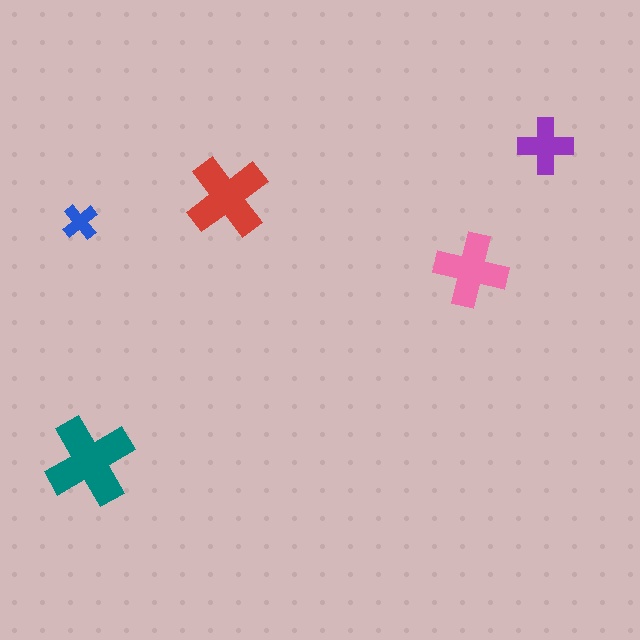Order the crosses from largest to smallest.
the teal one, the red one, the pink one, the purple one, the blue one.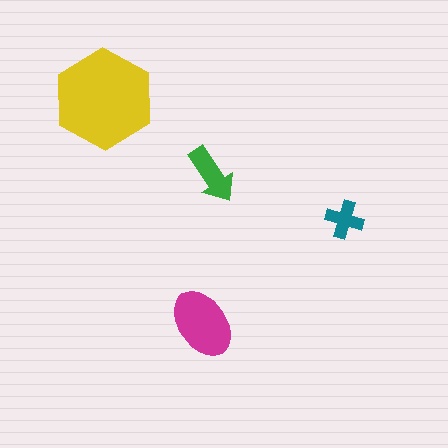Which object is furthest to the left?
The yellow hexagon is leftmost.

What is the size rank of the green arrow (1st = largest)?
3rd.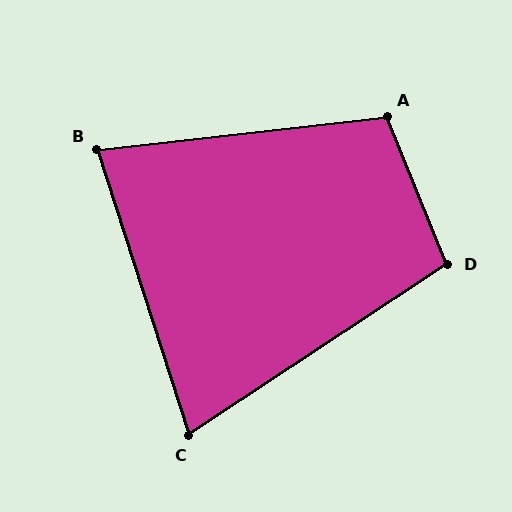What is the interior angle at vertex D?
Approximately 101 degrees (obtuse).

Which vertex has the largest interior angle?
A, at approximately 106 degrees.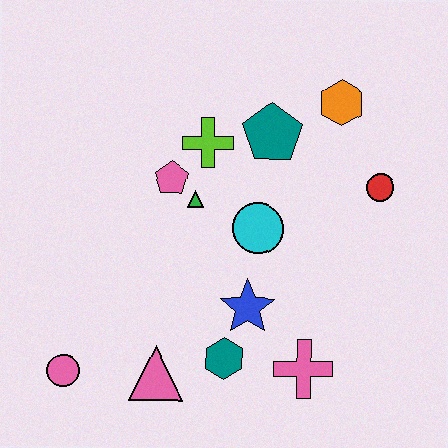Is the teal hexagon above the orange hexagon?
No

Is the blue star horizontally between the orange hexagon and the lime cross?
Yes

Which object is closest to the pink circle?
The pink triangle is closest to the pink circle.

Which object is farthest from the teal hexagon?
The orange hexagon is farthest from the teal hexagon.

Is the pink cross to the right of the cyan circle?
Yes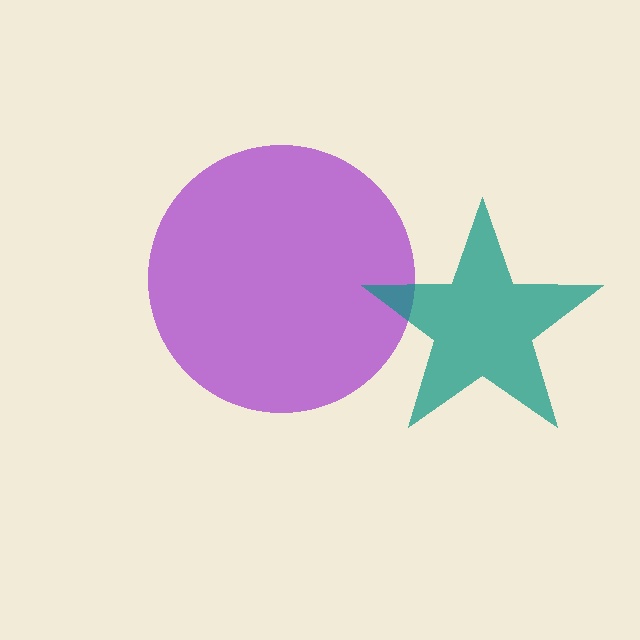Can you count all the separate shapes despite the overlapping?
Yes, there are 2 separate shapes.